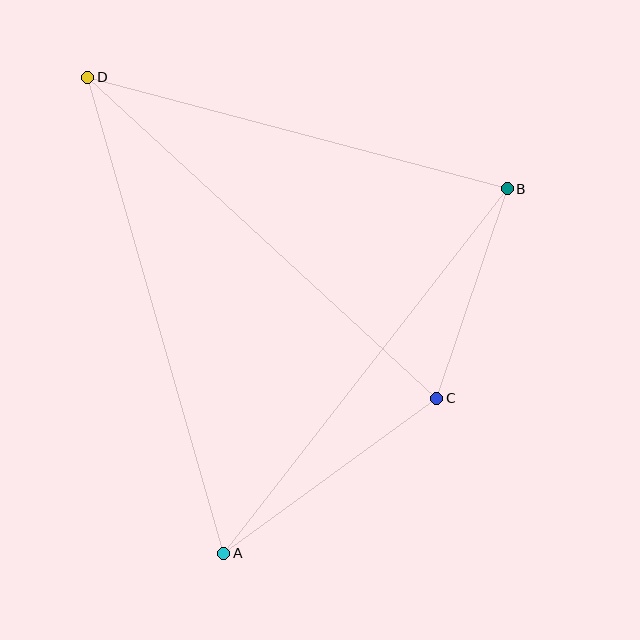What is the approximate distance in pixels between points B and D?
The distance between B and D is approximately 434 pixels.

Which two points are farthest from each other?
Points A and D are farthest from each other.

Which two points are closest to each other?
Points B and C are closest to each other.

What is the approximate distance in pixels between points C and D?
The distance between C and D is approximately 474 pixels.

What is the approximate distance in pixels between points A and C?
The distance between A and C is approximately 263 pixels.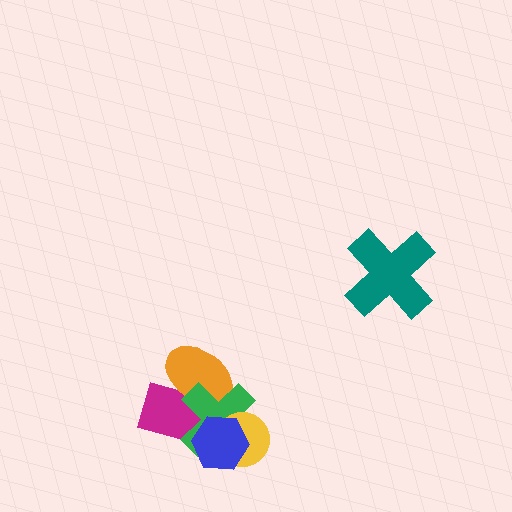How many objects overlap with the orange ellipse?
2 objects overlap with the orange ellipse.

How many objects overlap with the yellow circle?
2 objects overlap with the yellow circle.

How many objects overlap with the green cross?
4 objects overlap with the green cross.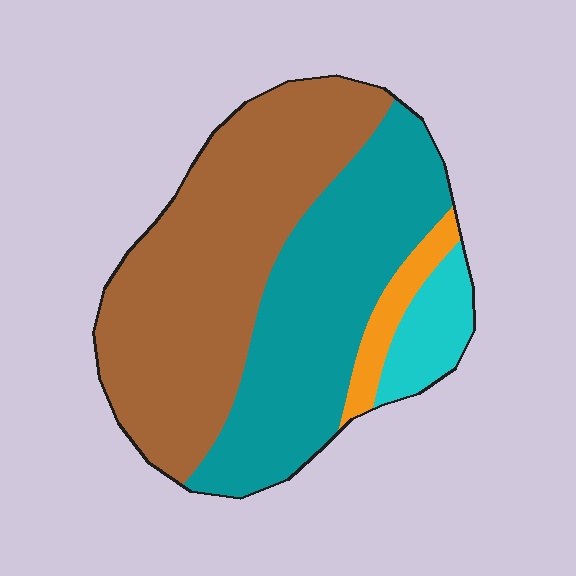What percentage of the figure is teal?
Teal covers around 40% of the figure.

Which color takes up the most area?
Brown, at roughly 50%.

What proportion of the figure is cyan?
Cyan covers around 10% of the figure.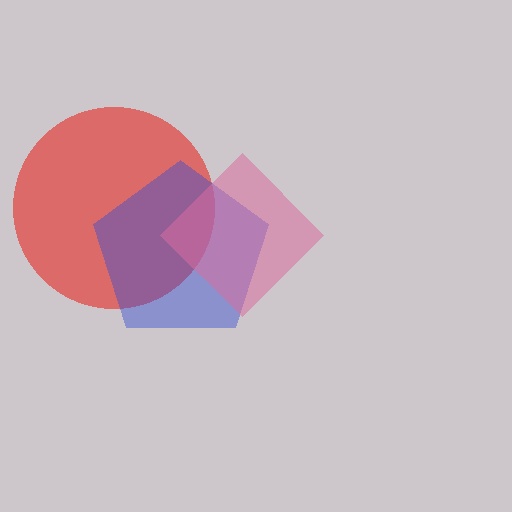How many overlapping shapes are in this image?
There are 3 overlapping shapes in the image.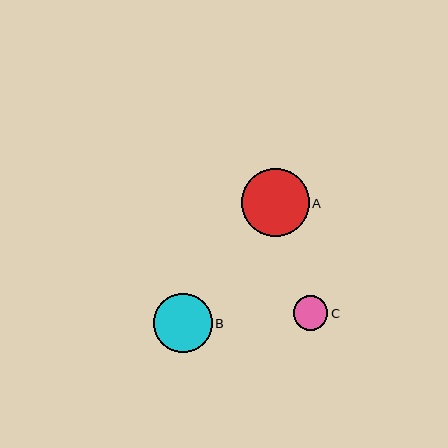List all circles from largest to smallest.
From largest to smallest: A, B, C.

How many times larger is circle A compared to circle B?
Circle A is approximately 1.1 times the size of circle B.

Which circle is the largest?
Circle A is the largest with a size of approximately 68 pixels.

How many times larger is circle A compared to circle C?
Circle A is approximately 2.0 times the size of circle C.